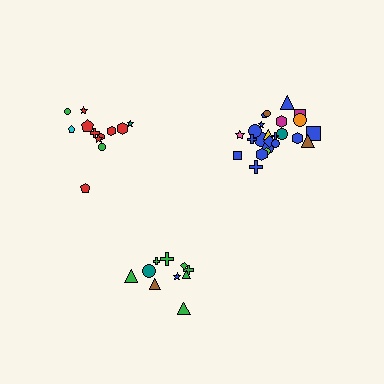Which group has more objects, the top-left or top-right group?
The top-right group.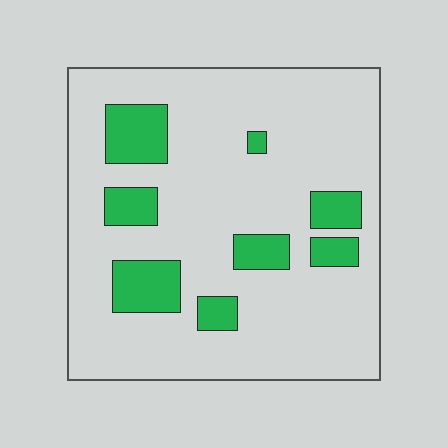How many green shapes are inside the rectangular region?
8.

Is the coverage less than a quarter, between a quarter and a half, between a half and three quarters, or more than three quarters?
Less than a quarter.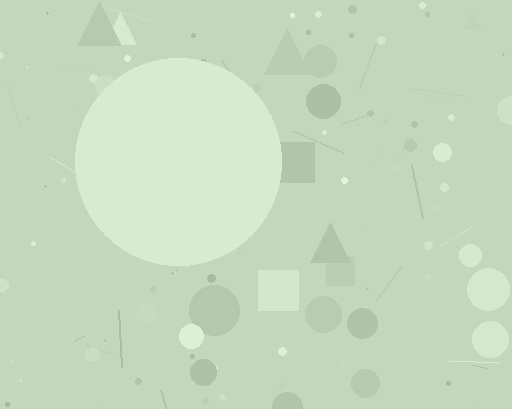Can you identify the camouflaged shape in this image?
The camouflaged shape is a circle.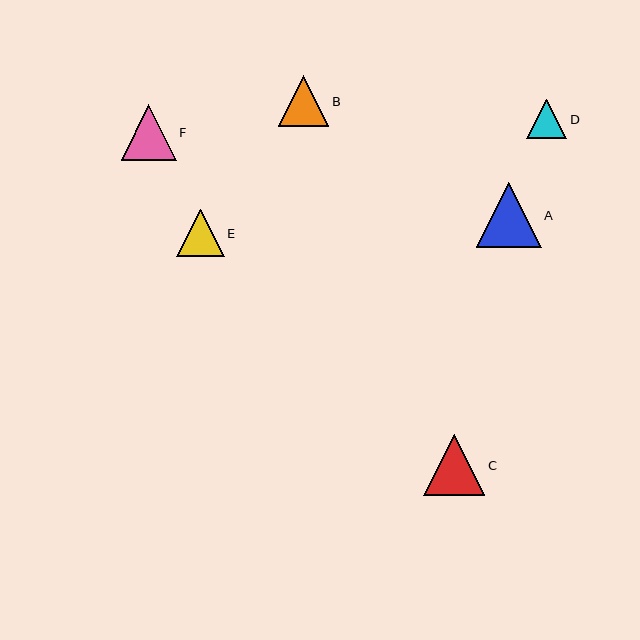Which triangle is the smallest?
Triangle D is the smallest with a size of approximately 40 pixels.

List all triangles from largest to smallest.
From largest to smallest: A, C, F, B, E, D.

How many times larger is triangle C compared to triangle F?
Triangle C is approximately 1.1 times the size of triangle F.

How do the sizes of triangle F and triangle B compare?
Triangle F and triangle B are approximately the same size.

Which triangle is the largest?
Triangle A is the largest with a size of approximately 64 pixels.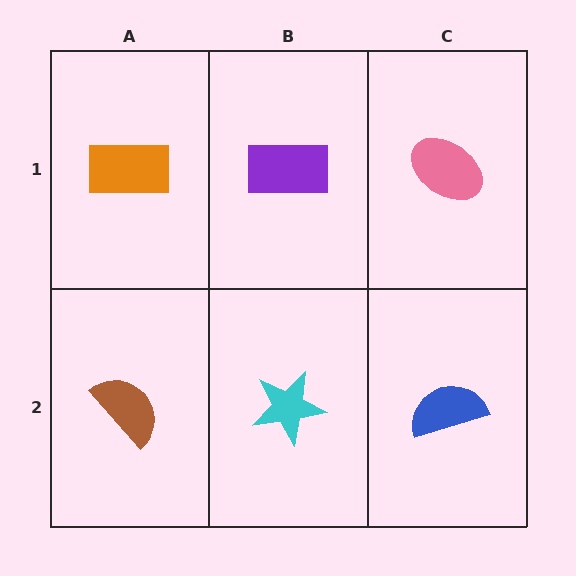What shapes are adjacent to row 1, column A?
A brown semicircle (row 2, column A), a purple rectangle (row 1, column B).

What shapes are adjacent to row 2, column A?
An orange rectangle (row 1, column A), a cyan star (row 2, column B).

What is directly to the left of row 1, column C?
A purple rectangle.